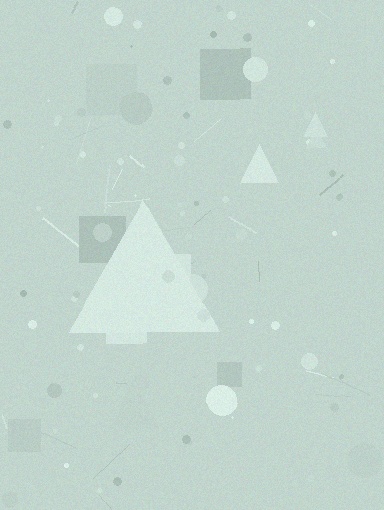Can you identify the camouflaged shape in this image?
The camouflaged shape is a triangle.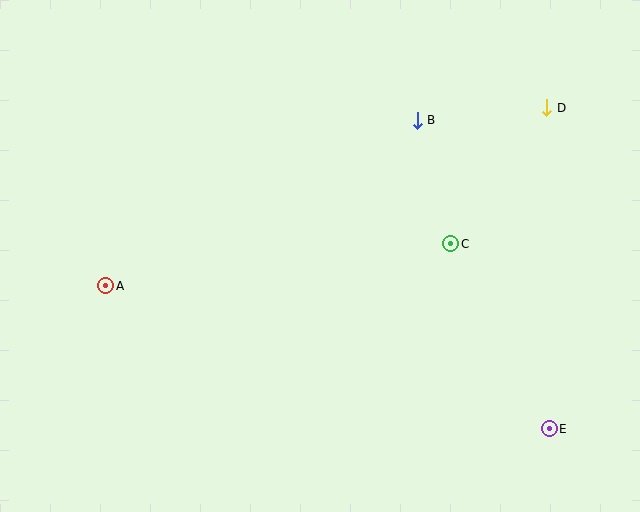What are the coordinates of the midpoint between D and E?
The midpoint between D and E is at (548, 268).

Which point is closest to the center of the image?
Point C at (451, 244) is closest to the center.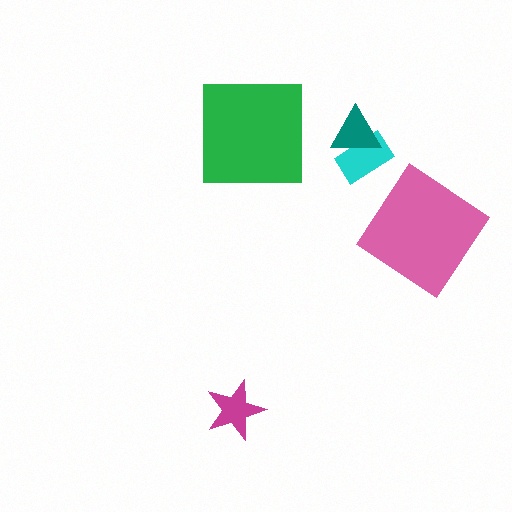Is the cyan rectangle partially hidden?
Yes, it is partially covered by another shape.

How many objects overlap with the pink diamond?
0 objects overlap with the pink diamond.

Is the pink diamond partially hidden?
No, no other shape covers it.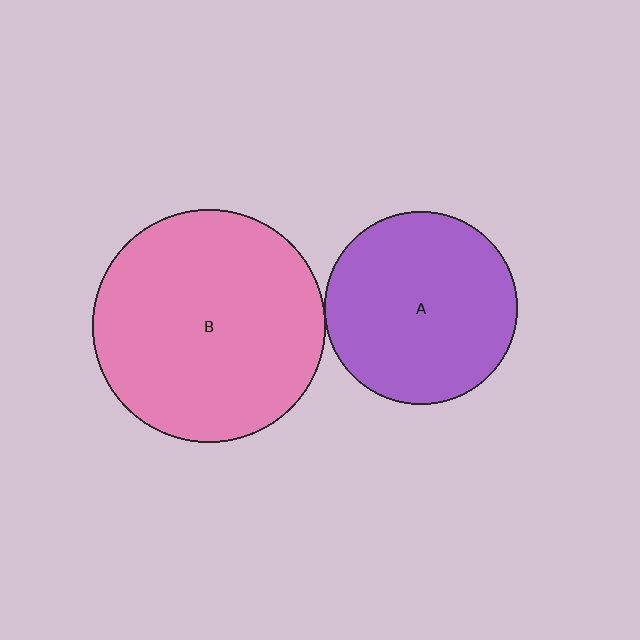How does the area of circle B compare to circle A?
Approximately 1.5 times.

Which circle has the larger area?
Circle B (pink).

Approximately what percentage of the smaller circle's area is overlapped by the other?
Approximately 5%.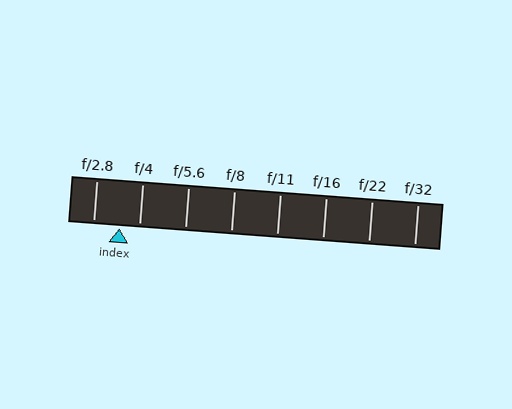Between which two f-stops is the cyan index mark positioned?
The index mark is between f/2.8 and f/4.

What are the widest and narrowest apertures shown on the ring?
The widest aperture shown is f/2.8 and the narrowest is f/32.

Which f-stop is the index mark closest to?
The index mark is closest to f/4.